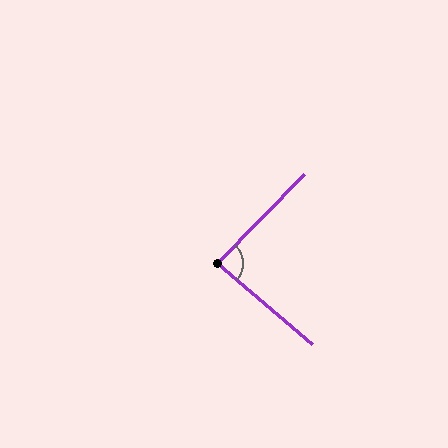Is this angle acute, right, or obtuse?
It is approximately a right angle.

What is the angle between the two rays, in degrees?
Approximately 86 degrees.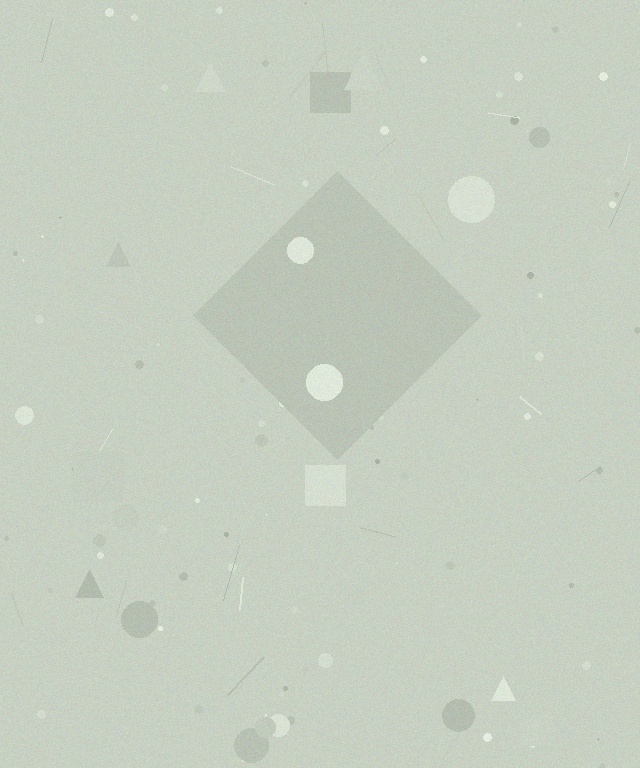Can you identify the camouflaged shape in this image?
The camouflaged shape is a diamond.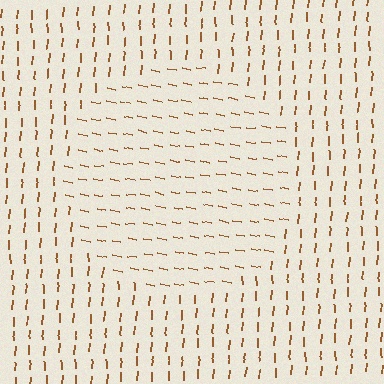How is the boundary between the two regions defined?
The boundary is defined purely by a change in line orientation (approximately 82 degrees difference). All lines are the same color and thickness.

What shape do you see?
I see a circle.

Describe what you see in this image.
The image is filled with small brown line segments. A circle region in the image has lines oriented differently from the surrounding lines, creating a visible texture boundary.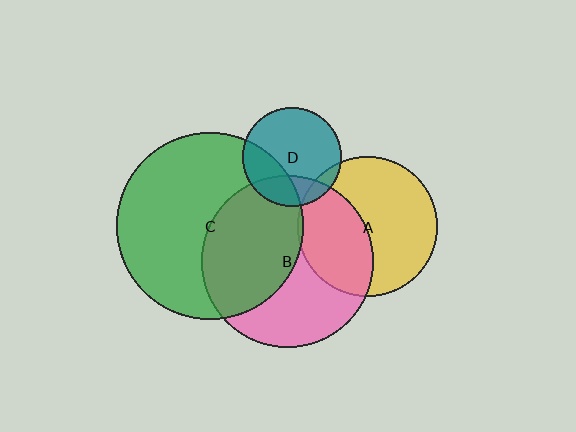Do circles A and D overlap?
Yes.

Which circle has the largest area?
Circle C (green).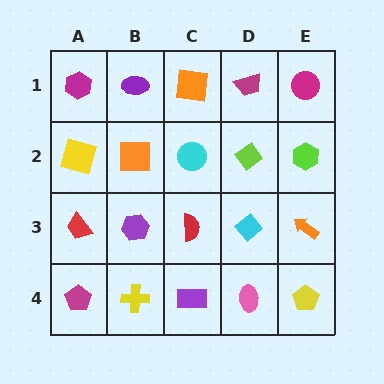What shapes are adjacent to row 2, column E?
A magenta circle (row 1, column E), an orange arrow (row 3, column E), a lime diamond (row 2, column D).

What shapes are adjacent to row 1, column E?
A lime hexagon (row 2, column E), a magenta trapezoid (row 1, column D).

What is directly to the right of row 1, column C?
A magenta trapezoid.